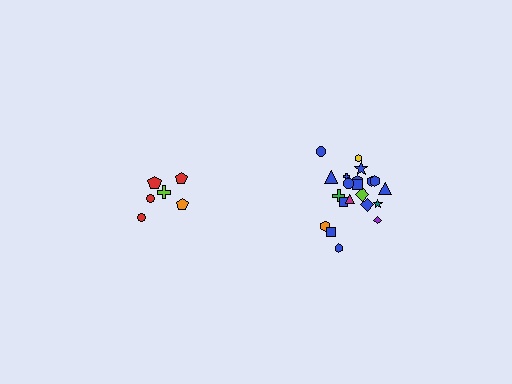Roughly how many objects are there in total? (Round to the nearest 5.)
Roughly 30 objects in total.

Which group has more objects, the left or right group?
The right group.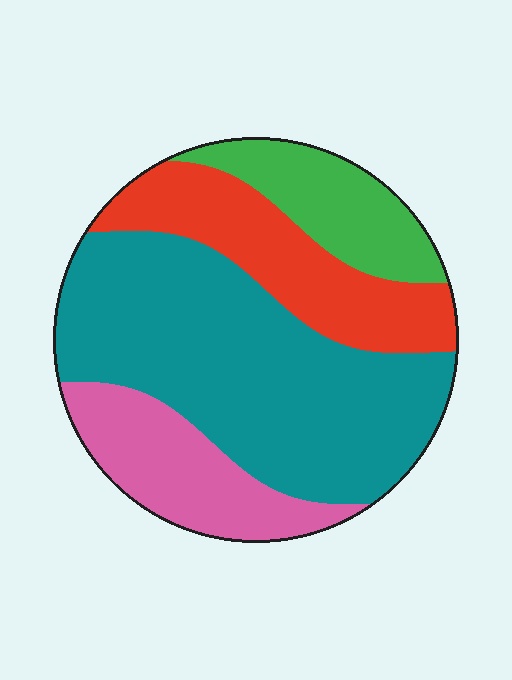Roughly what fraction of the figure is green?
Green covers 14% of the figure.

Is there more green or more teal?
Teal.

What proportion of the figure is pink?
Pink covers about 15% of the figure.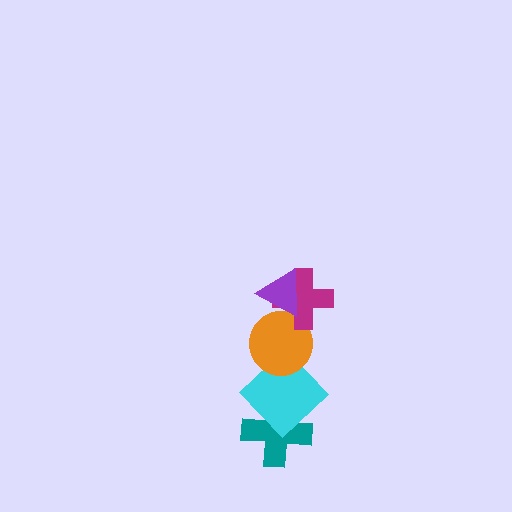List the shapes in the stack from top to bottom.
From top to bottom: the purple triangle, the magenta cross, the orange circle, the cyan diamond, the teal cross.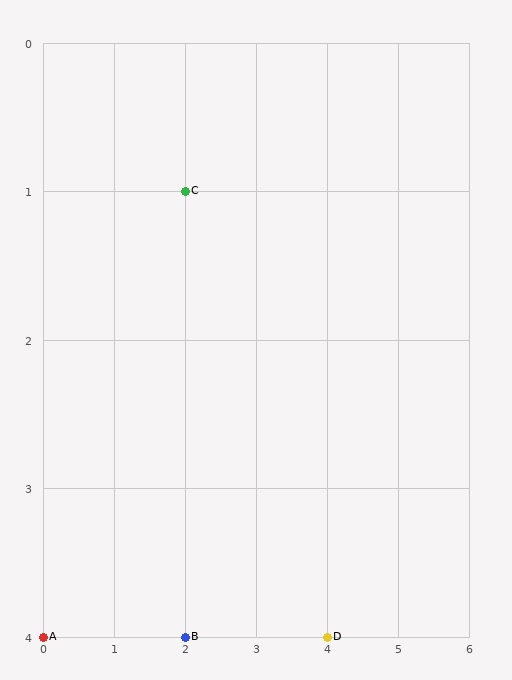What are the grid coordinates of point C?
Point C is at grid coordinates (2, 1).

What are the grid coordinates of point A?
Point A is at grid coordinates (0, 4).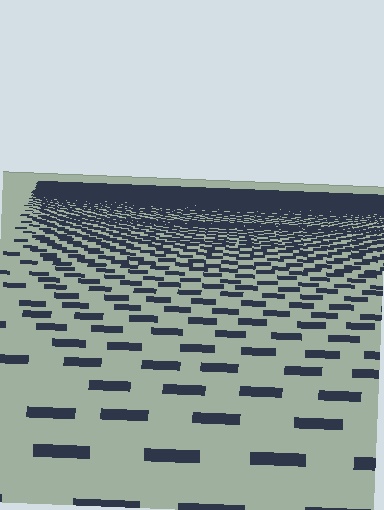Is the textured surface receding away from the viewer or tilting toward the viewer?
The surface is receding away from the viewer. Texture elements get smaller and denser toward the top.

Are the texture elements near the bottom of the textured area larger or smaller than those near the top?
Larger. Near the bottom, elements are closer to the viewer and appear at a bigger on-screen size.